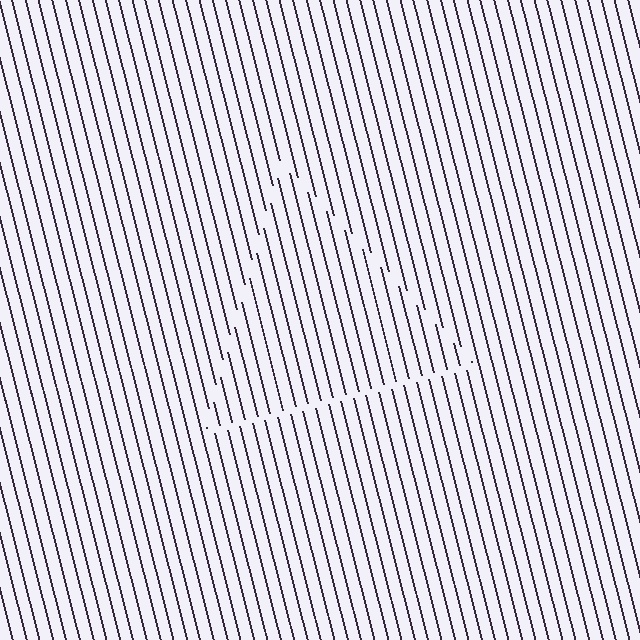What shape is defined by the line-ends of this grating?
An illusory triangle. The interior of the shape contains the same grating, shifted by half a period — the contour is defined by the phase discontinuity where line-ends from the inner and outer gratings abut.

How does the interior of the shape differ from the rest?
The interior of the shape contains the same grating, shifted by half a period — the contour is defined by the phase discontinuity where line-ends from the inner and outer gratings abut.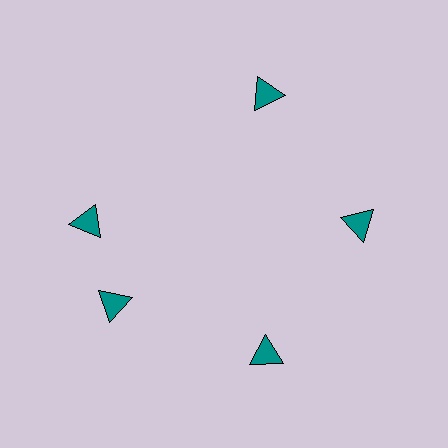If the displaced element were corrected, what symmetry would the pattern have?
It would have 5-fold rotational symmetry — the pattern would map onto itself every 72 degrees.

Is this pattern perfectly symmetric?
No. The 5 teal triangles are arranged in a ring, but one element near the 10 o'clock position is rotated out of alignment along the ring, breaking the 5-fold rotational symmetry.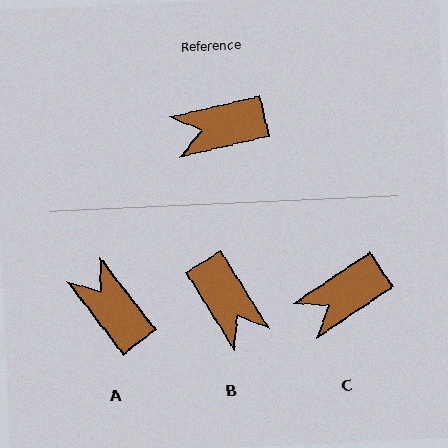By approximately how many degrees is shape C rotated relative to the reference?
Approximately 21 degrees counter-clockwise.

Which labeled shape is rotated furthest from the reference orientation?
B, about 109 degrees away.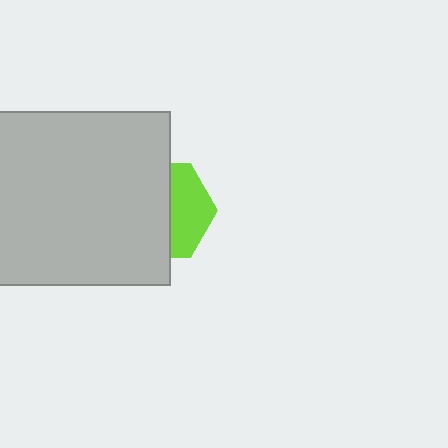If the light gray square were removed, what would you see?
You would see the complete lime hexagon.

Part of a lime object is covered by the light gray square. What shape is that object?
It is a hexagon.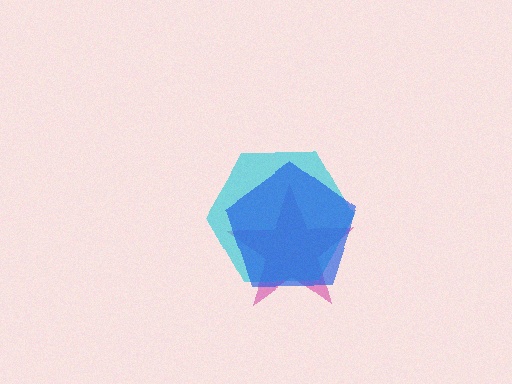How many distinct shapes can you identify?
There are 3 distinct shapes: a magenta star, a cyan hexagon, a blue pentagon.